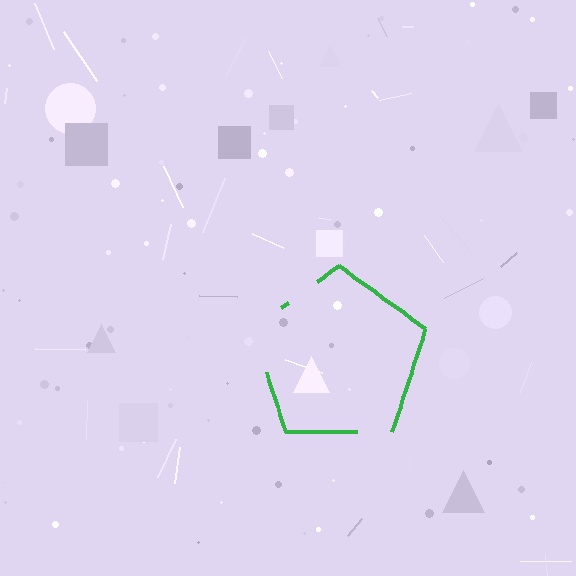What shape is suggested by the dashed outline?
The dashed outline suggests a pentagon.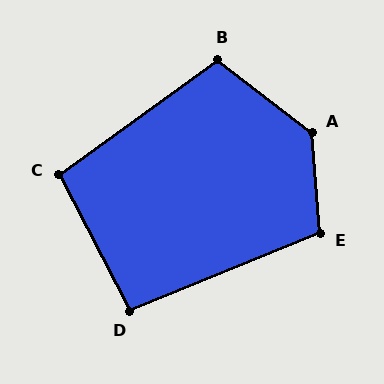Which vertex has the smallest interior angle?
D, at approximately 95 degrees.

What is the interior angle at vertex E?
Approximately 108 degrees (obtuse).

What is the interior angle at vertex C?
Approximately 98 degrees (obtuse).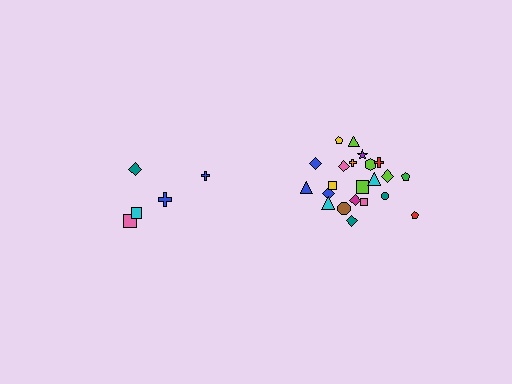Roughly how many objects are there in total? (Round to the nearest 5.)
Roughly 25 objects in total.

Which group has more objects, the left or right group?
The right group.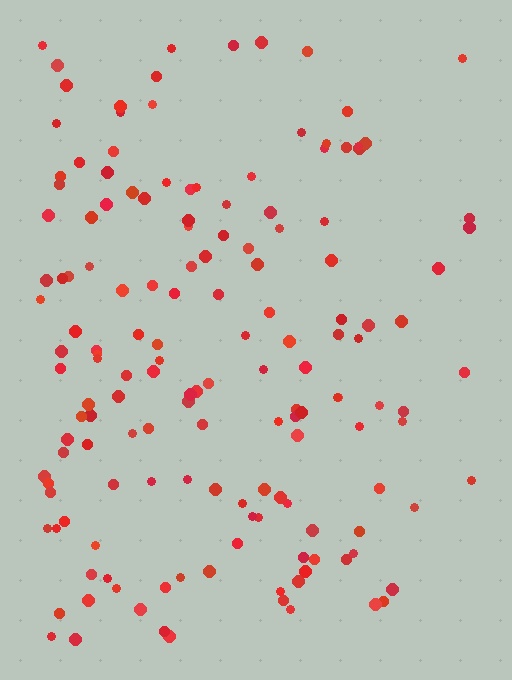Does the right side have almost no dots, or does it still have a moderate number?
Still a moderate number, just noticeably fewer than the left.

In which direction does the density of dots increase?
From right to left, with the left side densest.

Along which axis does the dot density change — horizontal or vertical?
Horizontal.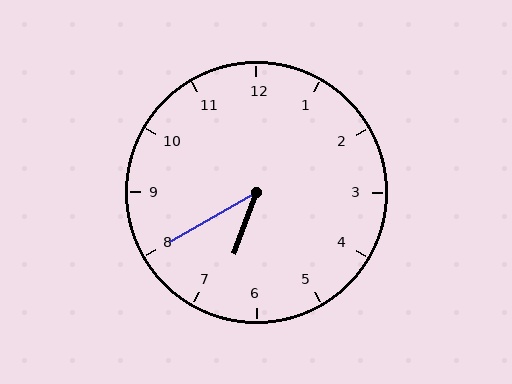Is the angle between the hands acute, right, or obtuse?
It is acute.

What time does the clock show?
6:40.